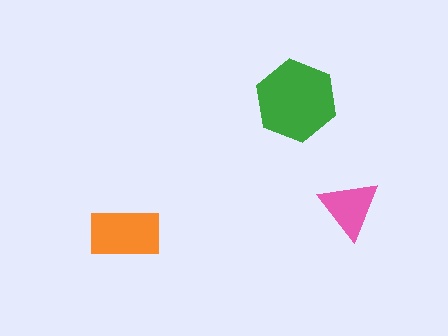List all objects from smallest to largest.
The pink triangle, the orange rectangle, the green hexagon.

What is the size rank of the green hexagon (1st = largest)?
1st.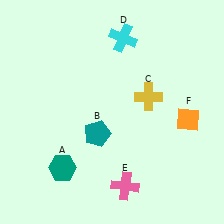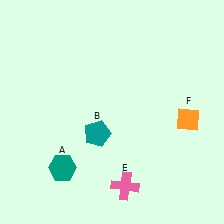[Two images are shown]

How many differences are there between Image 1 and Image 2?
There are 2 differences between the two images.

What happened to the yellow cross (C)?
The yellow cross (C) was removed in Image 2. It was in the top-right area of Image 1.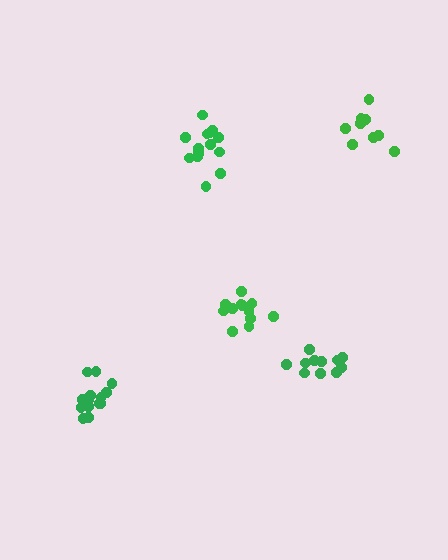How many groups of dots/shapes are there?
There are 5 groups.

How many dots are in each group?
Group 1: 12 dots, Group 2: 15 dots, Group 3: 12 dots, Group 4: 14 dots, Group 5: 9 dots (62 total).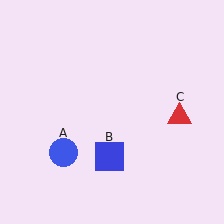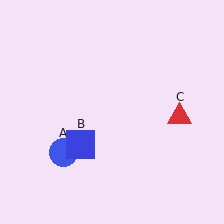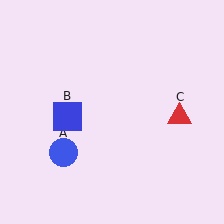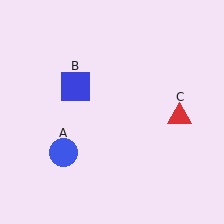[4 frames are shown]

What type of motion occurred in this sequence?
The blue square (object B) rotated clockwise around the center of the scene.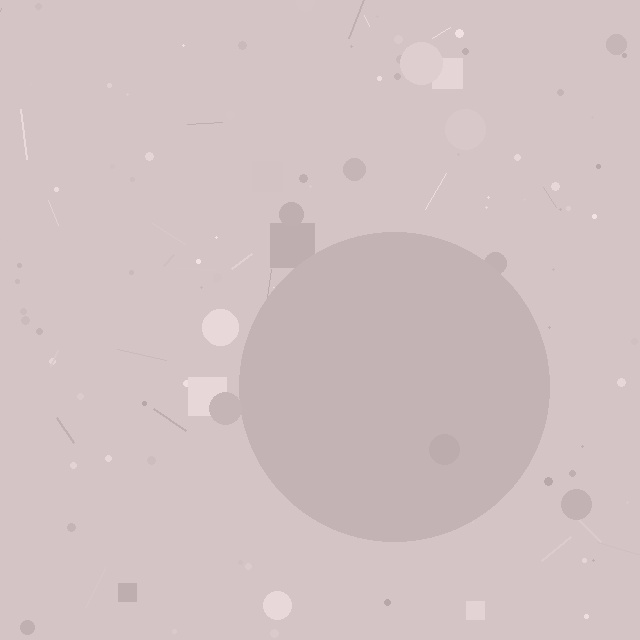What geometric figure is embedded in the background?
A circle is embedded in the background.